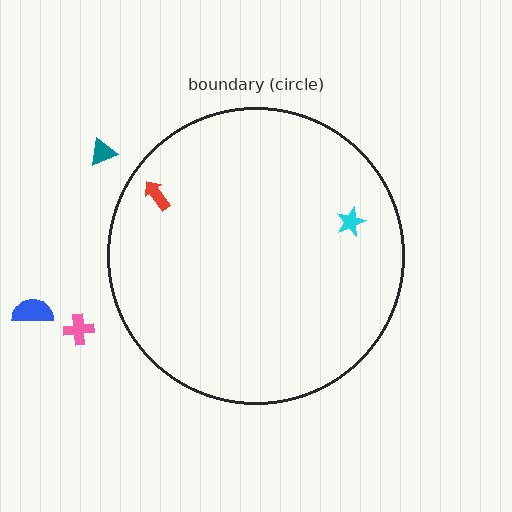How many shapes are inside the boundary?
2 inside, 3 outside.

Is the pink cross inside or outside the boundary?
Outside.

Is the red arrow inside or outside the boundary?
Inside.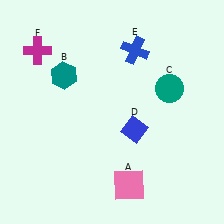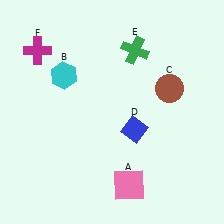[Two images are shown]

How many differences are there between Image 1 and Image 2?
There are 3 differences between the two images.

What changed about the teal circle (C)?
In Image 1, C is teal. In Image 2, it changed to brown.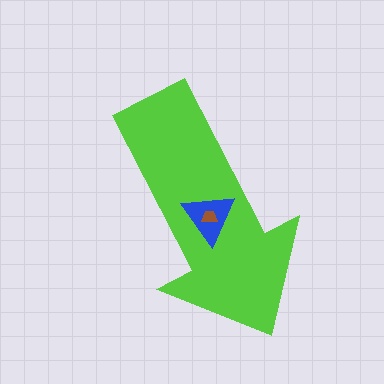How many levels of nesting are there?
3.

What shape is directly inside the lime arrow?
The blue triangle.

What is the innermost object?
The brown trapezoid.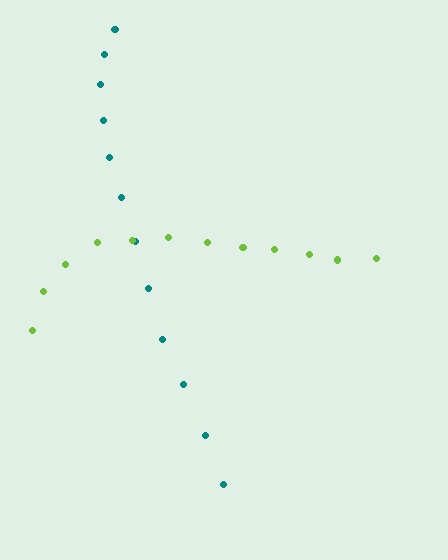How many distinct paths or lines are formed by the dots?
There are 2 distinct paths.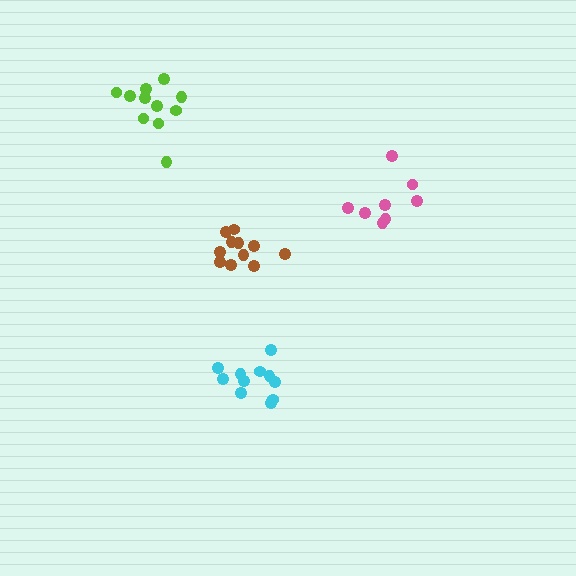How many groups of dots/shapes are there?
There are 4 groups.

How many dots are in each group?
Group 1: 11 dots, Group 2: 8 dots, Group 3: 11 dots, Group 4: 11 dots (41 total).